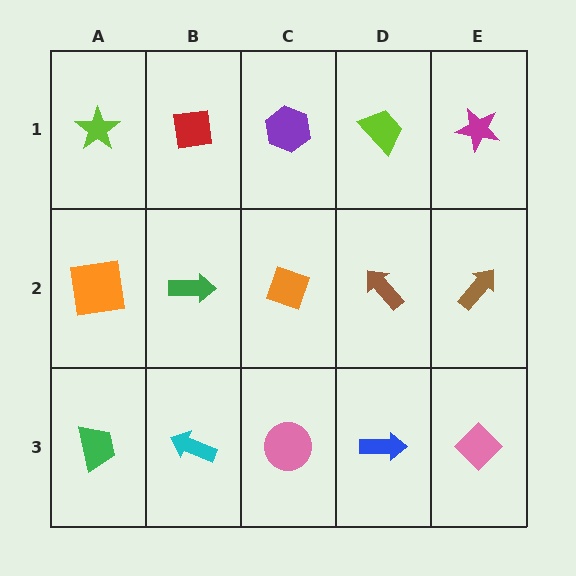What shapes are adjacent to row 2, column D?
A lime trapezoid (row 1, column D), a blue arrow (row 3, column D), an orange diamond (row 2, column C), a brown arrow (row 2, column E).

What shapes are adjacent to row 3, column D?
A brown arrow (row 2, column D), a pink circle (row 3, column C), a pink diamond (row 3, column E).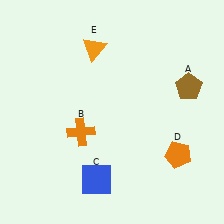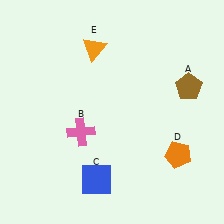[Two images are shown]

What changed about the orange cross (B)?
In Image 1, B is orange. In Image 2, it changed to pink.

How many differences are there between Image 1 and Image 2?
There is 1 difference between the two images.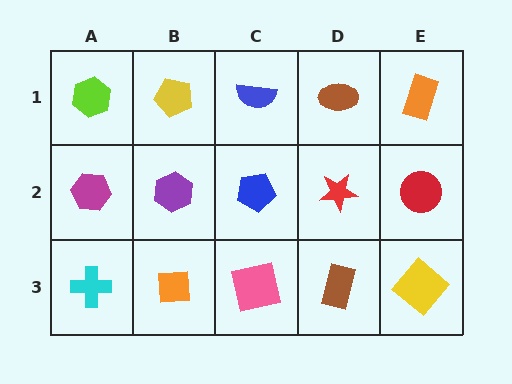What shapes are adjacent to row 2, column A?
A lime hexagon (row 1, column A), a cyan cross (row 3, column A), a purple hexagon (row 2, column B).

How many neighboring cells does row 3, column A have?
2.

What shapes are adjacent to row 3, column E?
A red circle (row 2, column E), a brown rectangle (row 3, column D).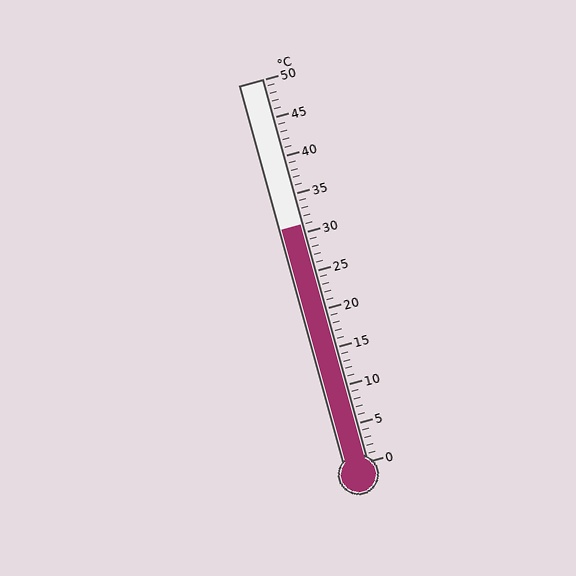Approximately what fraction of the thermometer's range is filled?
The thermometer is filled to approximately 60% of its range.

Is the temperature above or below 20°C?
The temperature is above 20°C.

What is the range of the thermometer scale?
The thermometer scale ranges from 0°C to 50°C.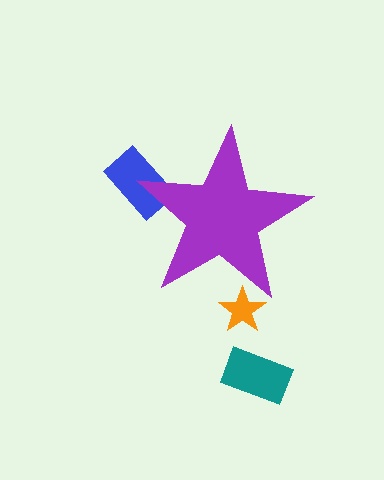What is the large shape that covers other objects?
A purple star.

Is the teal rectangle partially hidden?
No, the teal rectangle is fully visible.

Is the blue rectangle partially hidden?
Yes, the blue rectangle is partially hidden behind the purple star.